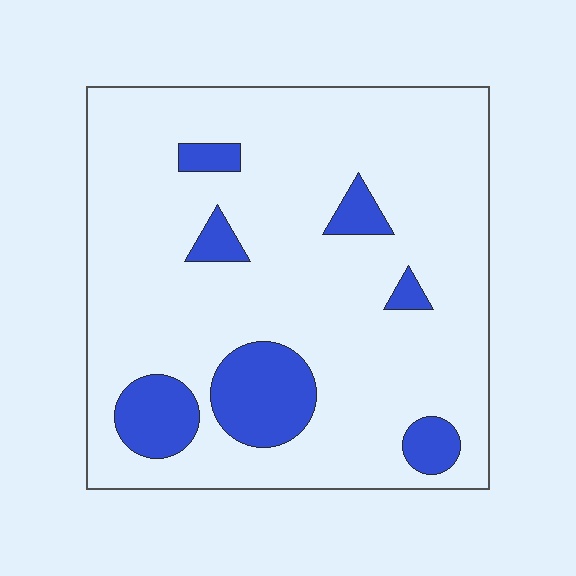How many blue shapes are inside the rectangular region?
7.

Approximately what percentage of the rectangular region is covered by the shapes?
Approximately 15%.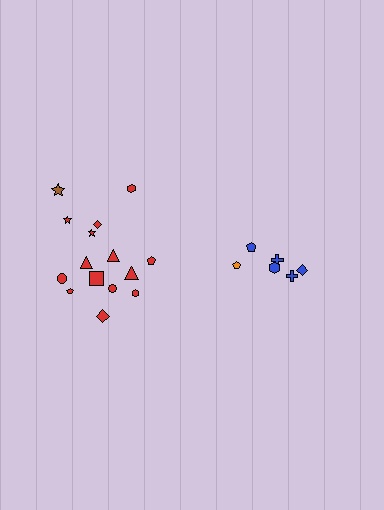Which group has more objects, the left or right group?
The left group.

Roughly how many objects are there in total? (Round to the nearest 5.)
Roughly 20 objects in total.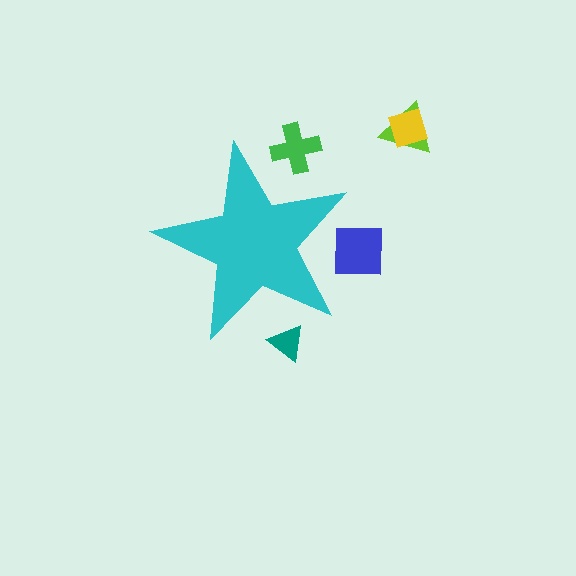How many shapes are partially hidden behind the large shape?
3 shapes are partially hidden.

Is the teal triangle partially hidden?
Yes, the teal triangle is partially hidden behind the cyan star.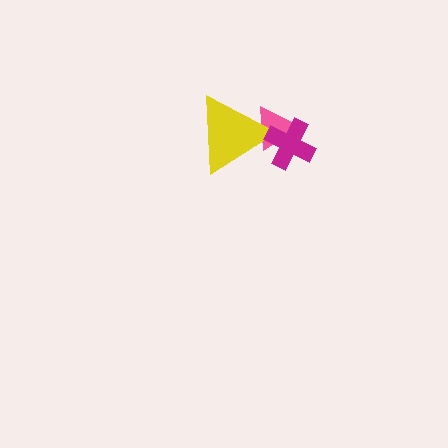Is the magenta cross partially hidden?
No, no other shape covers it.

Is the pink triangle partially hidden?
Yes, it is partially covered by another shape.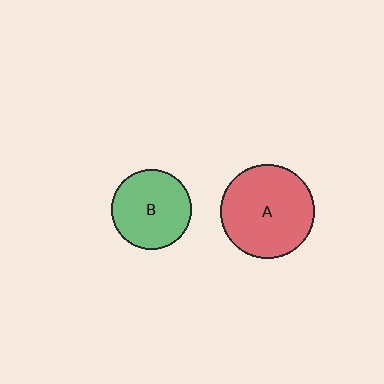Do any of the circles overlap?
No, none of the circles overlap.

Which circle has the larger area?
Circle A (red).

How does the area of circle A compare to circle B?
Approximately 1.4 times.